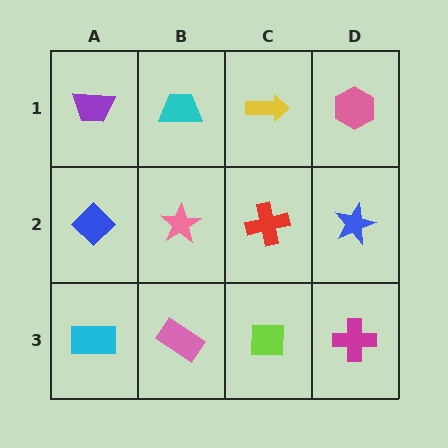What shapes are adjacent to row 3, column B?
A pink star (row 2, column B), a cyan rectangle (row 3, column A), a lime square (row 3, column C).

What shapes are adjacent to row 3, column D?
A blue star (row 2, column D), a lime square (row 3, column C).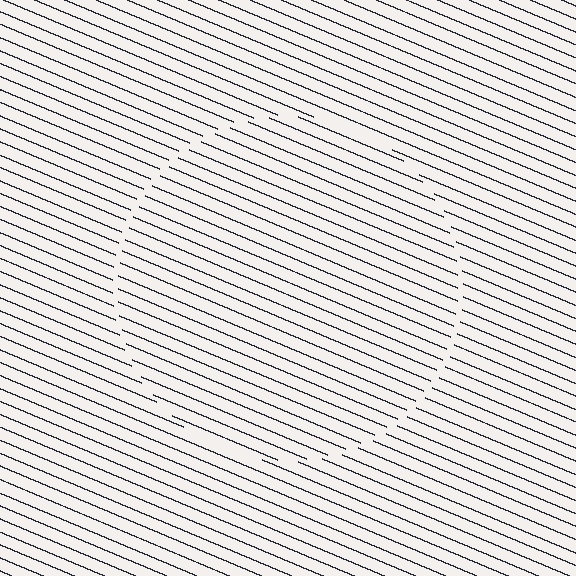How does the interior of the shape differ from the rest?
The interior of the shape contains the same grating, shifted by half a period — the contour is defined by the phase discontinuity where line-ends from the inner and outer gratings abut.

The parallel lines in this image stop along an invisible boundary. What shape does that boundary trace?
An illusory circle. The interior of the shape contains the same grating, shifted by half a period — the contour is defined by the phase discontinuity where line-ends from the inner and outer gratings abut.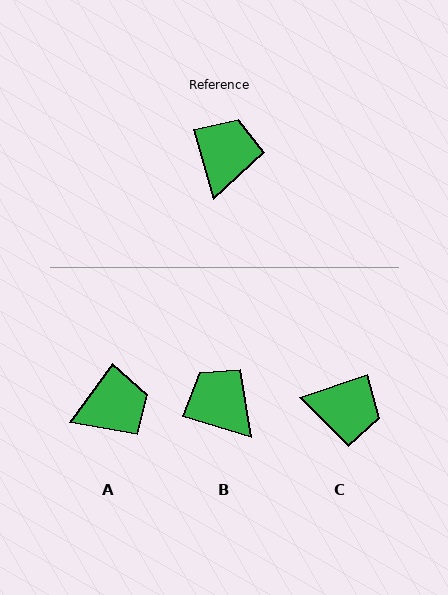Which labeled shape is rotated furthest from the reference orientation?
C, about 87 degrees away.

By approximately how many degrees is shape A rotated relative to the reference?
Approximately 53 degrees clockwise.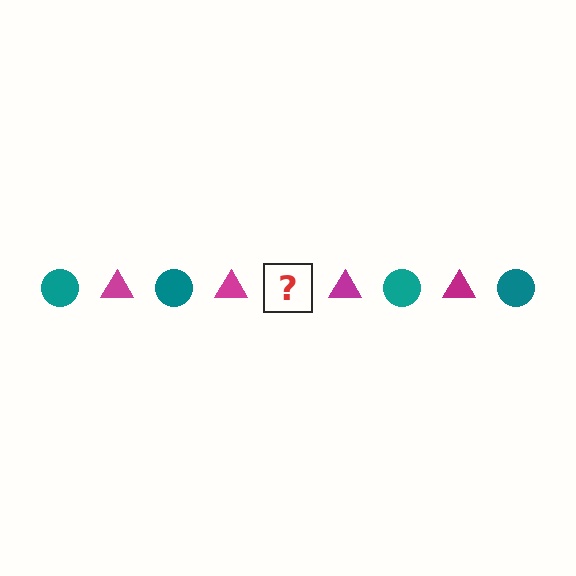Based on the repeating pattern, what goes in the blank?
The blank should be a teal circle.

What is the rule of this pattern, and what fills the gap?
The rule is that the pattern alternates between teal circle and magenta triangle. The gap should be filled with a teal circle.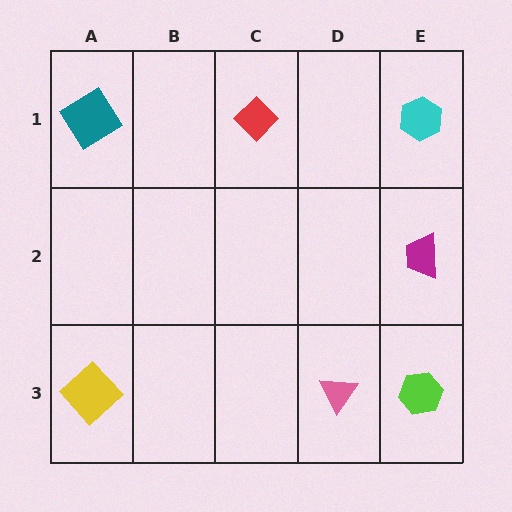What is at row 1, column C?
A red diamond.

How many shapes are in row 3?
3 shapes.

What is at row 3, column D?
A pink triangle.